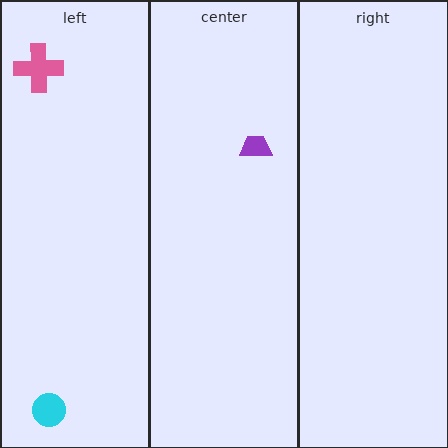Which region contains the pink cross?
The left region.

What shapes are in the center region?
The purple trapezoid.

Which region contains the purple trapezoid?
The center region.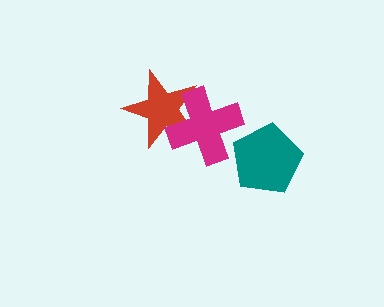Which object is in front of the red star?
The magenta cross is in front of the red star.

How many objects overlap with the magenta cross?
1 object overlaps with the magenta cross.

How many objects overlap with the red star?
1 object overlaps with the red star.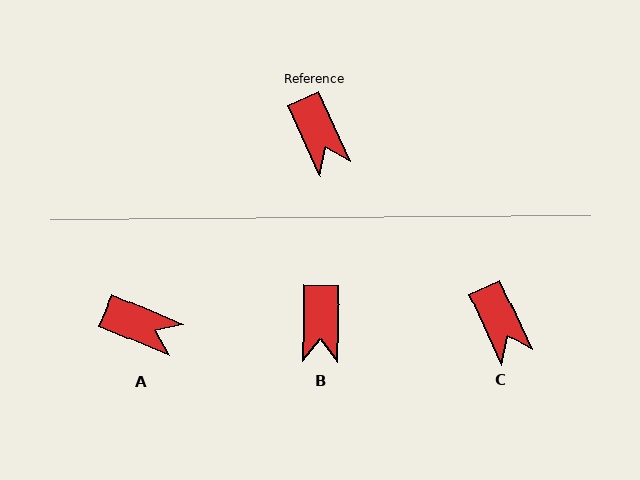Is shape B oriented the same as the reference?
No, it is off by about 26 degrees.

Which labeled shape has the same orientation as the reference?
C.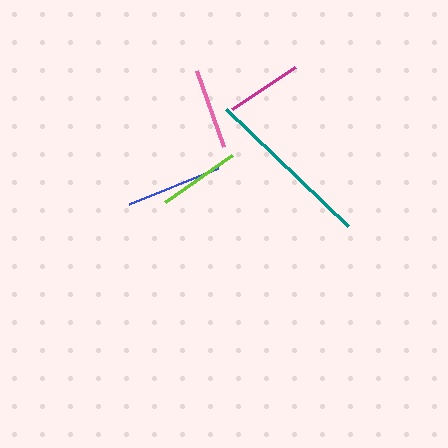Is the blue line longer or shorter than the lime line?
The blue line is longer than the lime line.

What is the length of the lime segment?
The lime segment is approximately 81 pixels long.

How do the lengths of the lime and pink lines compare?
The lime and pink lines are approximately the same length.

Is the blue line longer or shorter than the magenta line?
The blue line is longer than the magenta line.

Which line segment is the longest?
The teal line is the longest at approximately 169 pixels.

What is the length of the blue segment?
The blue segment is approximately 96 pixels long.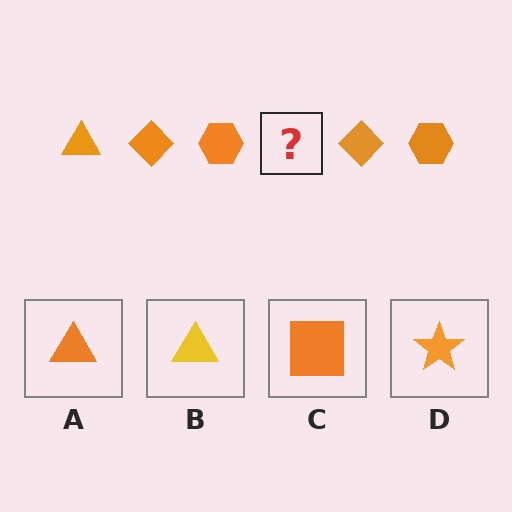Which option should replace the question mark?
Option A.